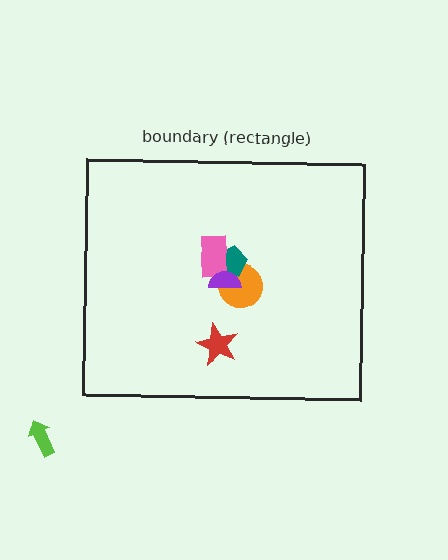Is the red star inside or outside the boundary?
Inside.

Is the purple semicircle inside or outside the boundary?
Inside.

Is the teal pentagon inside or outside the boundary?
Inside.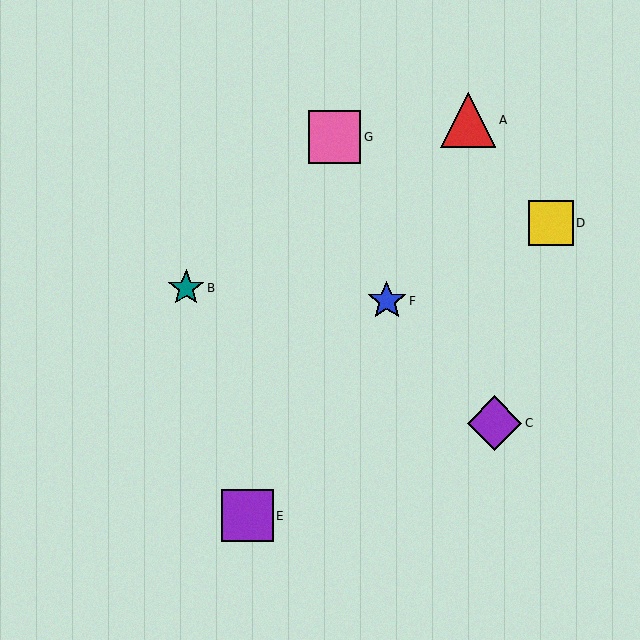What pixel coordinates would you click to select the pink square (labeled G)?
Click at (335, 137) to select the pink square G.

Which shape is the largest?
The red triangle (labeled A) is the largest.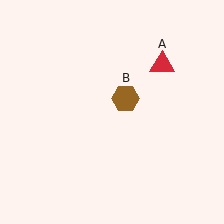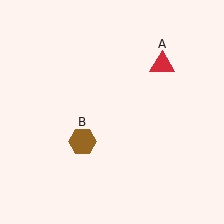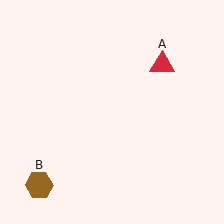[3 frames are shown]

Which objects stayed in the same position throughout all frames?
Red triangle (object A) remained stationary.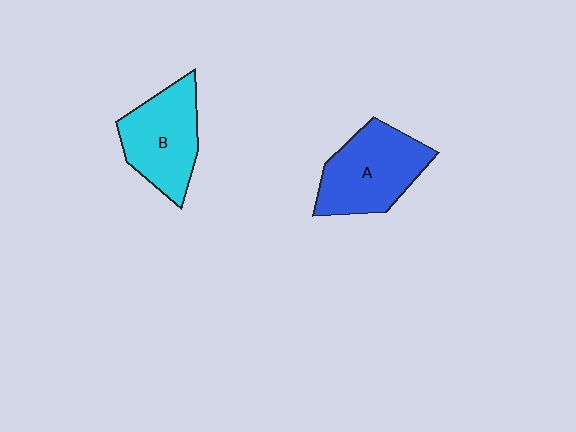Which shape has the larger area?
Shape A (blue).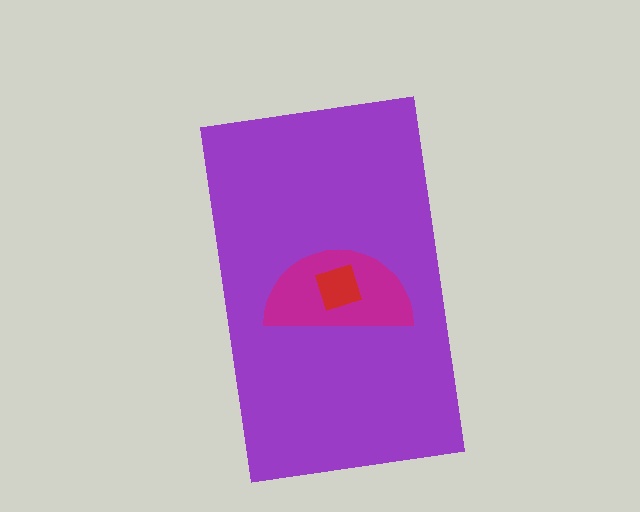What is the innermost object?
The red square.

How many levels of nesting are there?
3.